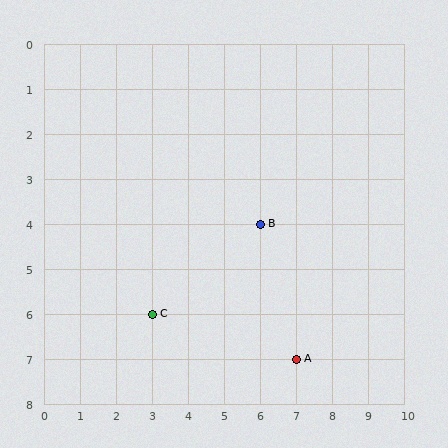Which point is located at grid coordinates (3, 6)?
Point C is at (3, 6).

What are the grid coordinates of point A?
Point A is at grid coordinates (7, 7).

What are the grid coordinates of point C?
Point C is at grid coordinates (3, 6).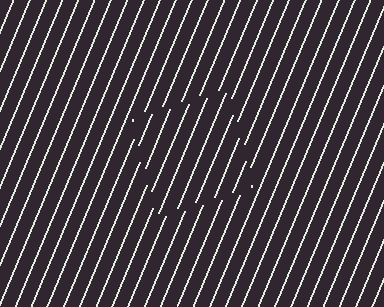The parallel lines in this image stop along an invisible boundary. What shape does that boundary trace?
An illusory square. The interior of the shape contains the same grating, shifted by half a period — the contour is defined by the phase discontinuity where line-ends from the inner and outer gratings abut.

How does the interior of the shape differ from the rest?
The interior of the shape contains the same grating, shifted by half a period — the contour is defined by the phase discontinuity where line-ends from the inner and outer gratings abut.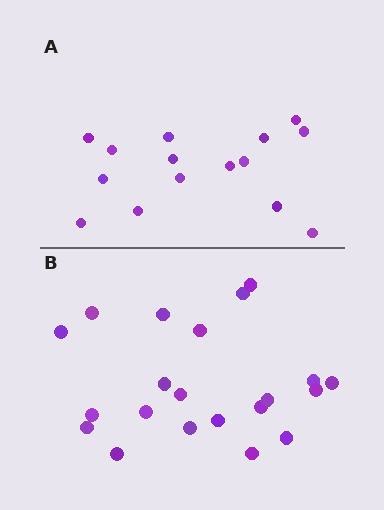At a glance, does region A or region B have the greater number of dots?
Region B (the bottom region) has more dots.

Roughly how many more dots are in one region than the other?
Region B has about 6 more dots than region A.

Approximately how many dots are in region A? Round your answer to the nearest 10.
About 20 dots. (The exact count is 15, which rounds to 20.)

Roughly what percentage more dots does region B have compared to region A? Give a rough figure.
About 40% more.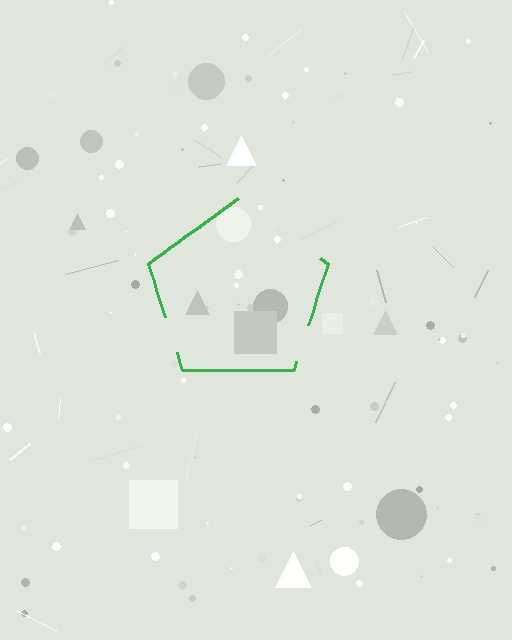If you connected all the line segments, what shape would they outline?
They would outline a pentagon.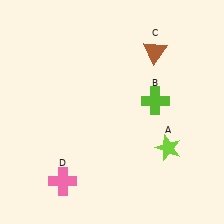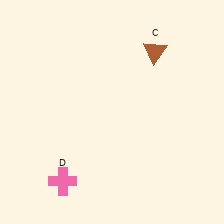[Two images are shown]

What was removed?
The lime cross (B), the lime star (A) were removed in Image 2.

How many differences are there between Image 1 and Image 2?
There are 2 differences between the two images.